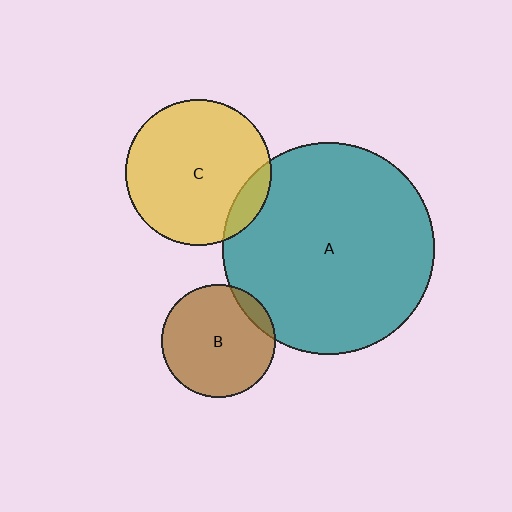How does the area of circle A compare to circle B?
Approximately 3.5 times.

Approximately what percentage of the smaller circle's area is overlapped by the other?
Approximately 10%.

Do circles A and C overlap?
Yes.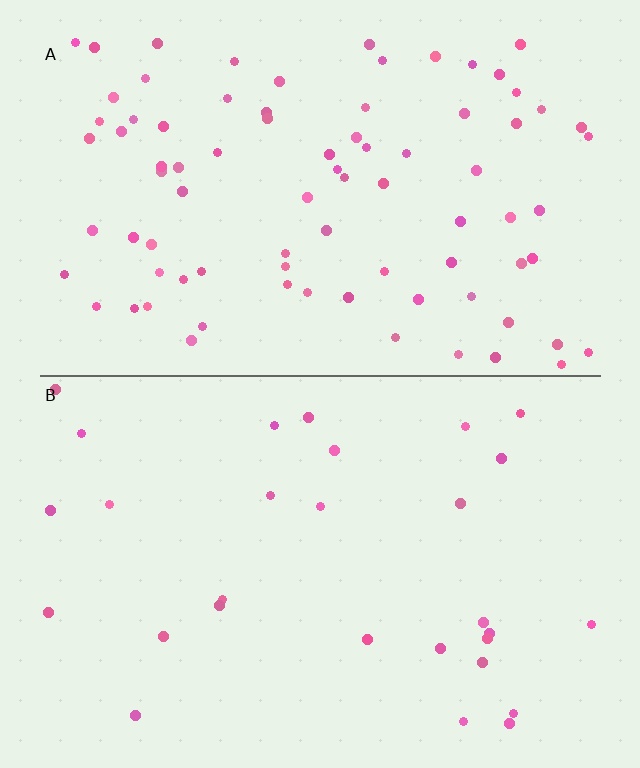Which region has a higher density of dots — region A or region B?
A (the top).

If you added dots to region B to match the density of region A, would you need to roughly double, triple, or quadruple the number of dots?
Approximately triple.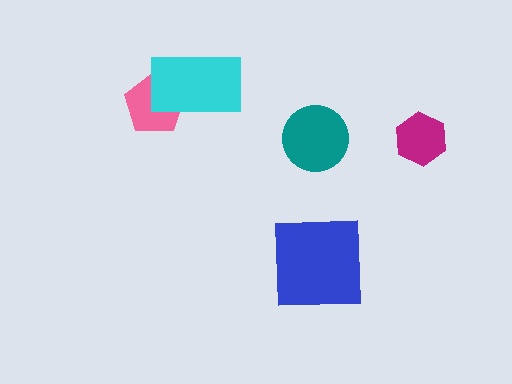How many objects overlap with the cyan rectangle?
1 object overlaps with the cyan rectangle.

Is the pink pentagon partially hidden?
Yes, it is partially covered by another shape.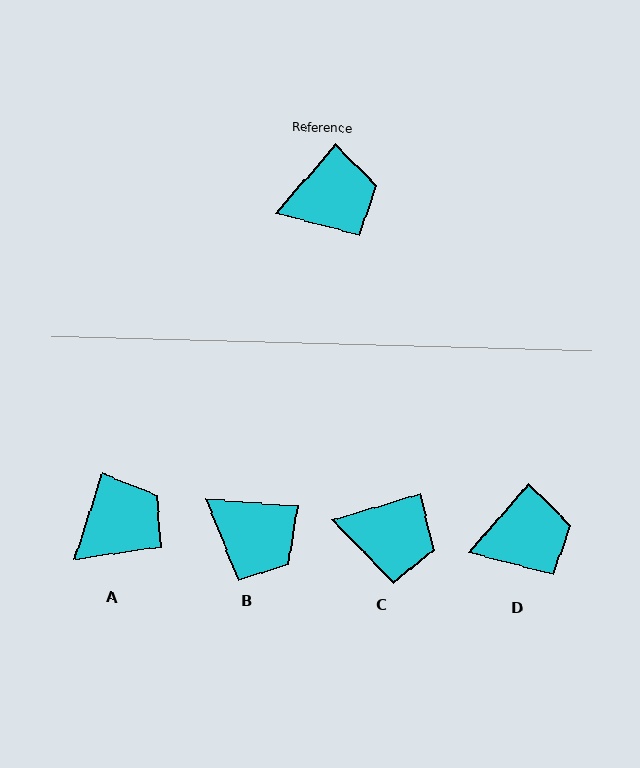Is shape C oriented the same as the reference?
No, it is off by about 32 degrees.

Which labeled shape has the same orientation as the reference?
D.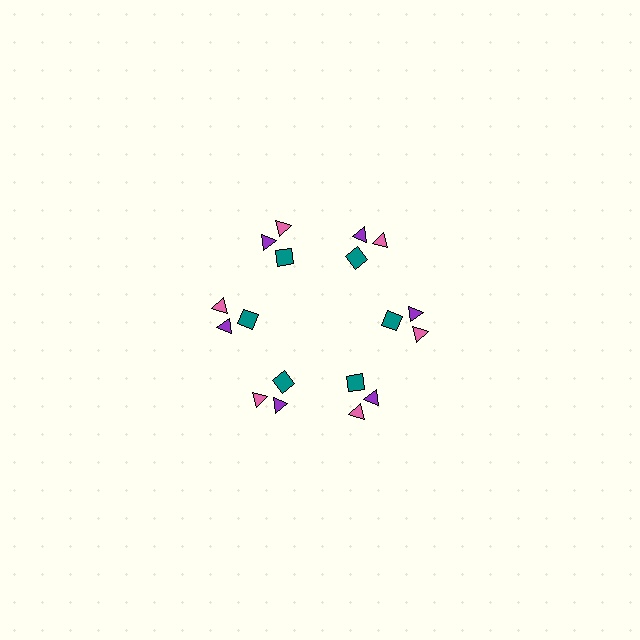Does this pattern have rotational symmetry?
Yes, this pattern has 6-fold rotational symmetry. It looks the same after rotating 60 degrees around the center.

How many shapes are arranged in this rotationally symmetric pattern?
There are 18 shapes, arranged in 6 groups of 3.